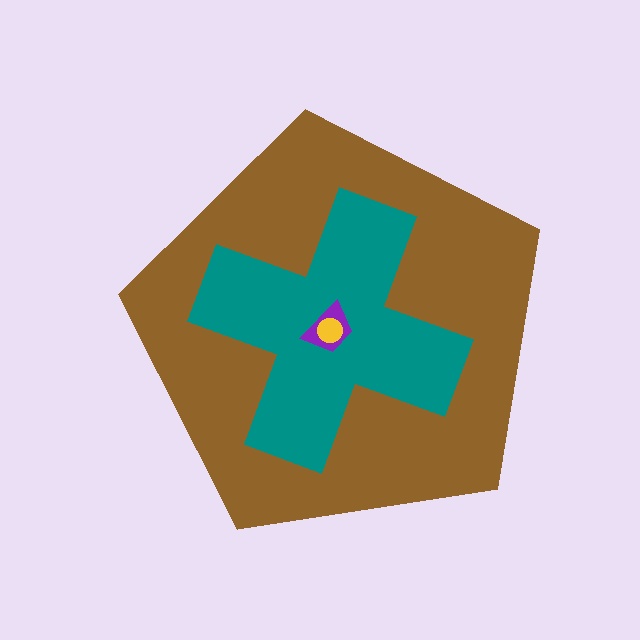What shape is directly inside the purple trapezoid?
The yellow circle.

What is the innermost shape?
The yellow circle.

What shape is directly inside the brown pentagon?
The teal cross.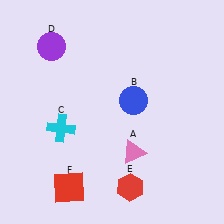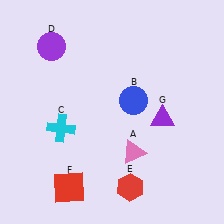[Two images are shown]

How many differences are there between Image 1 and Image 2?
There is 1 difference between the two images.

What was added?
A purple triangle (G) was added in Image 2.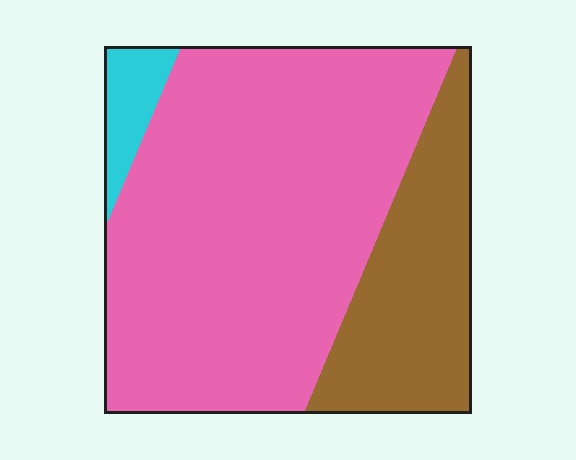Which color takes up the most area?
Pink, at roughly 70%.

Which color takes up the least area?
Cyan, at roughly 5%.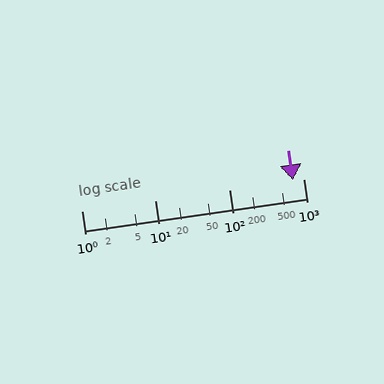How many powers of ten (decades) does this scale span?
The scale spans 3 decades, from 1 to 1000.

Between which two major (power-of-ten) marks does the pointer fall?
The pointer is between 100 and 1000.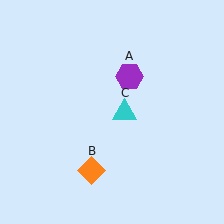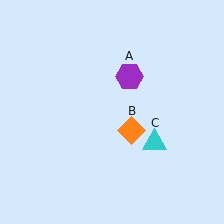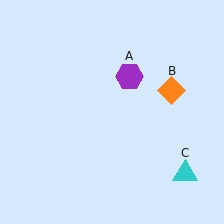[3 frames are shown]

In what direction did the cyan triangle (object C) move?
The cyan triangle (object C) moved down and to the right.